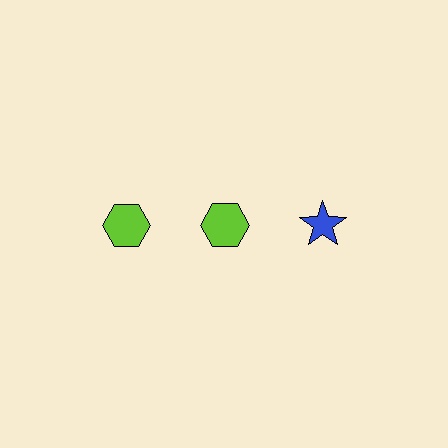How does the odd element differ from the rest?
It differs in both color (blue instead of lime) and shape (star instead of hexagon).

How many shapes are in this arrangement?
There are 3 shapes arranged in a grid pattern.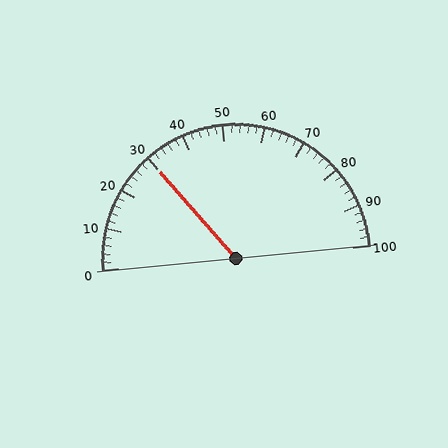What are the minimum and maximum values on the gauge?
The gauge ranges from 0 to 100.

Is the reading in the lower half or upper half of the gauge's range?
The reading is in the lower half of the range (0 to 100).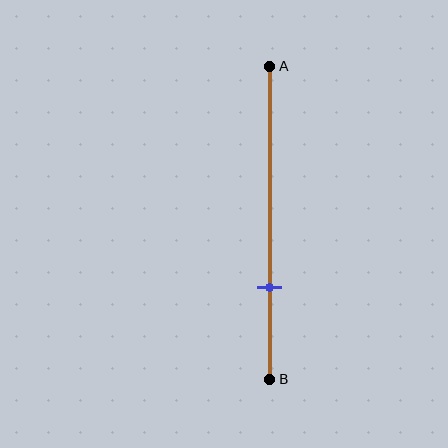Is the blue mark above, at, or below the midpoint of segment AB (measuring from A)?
The blue mark is below the midpoint of segment AB.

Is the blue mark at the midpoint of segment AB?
No, the mark is at about 70% from A, not at the 50% midpoint.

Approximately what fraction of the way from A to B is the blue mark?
The blue mark is approximately 70% of the way from A to B.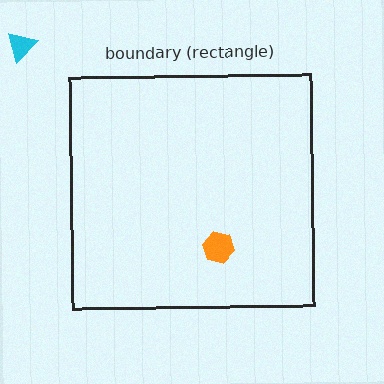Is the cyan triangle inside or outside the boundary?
Outside.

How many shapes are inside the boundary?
1 inside, 1 outside.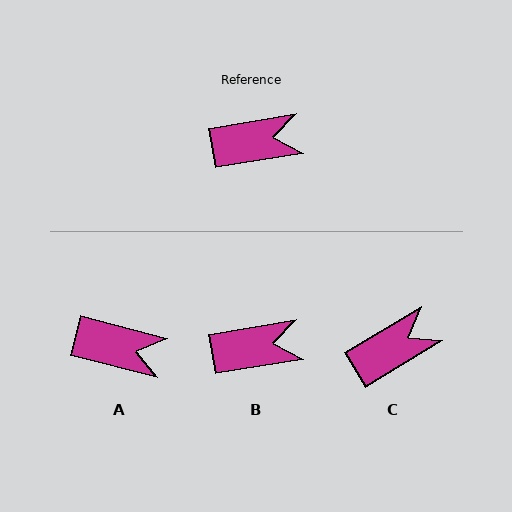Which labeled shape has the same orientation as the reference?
B.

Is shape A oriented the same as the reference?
No, it is off by about 24 degrees.